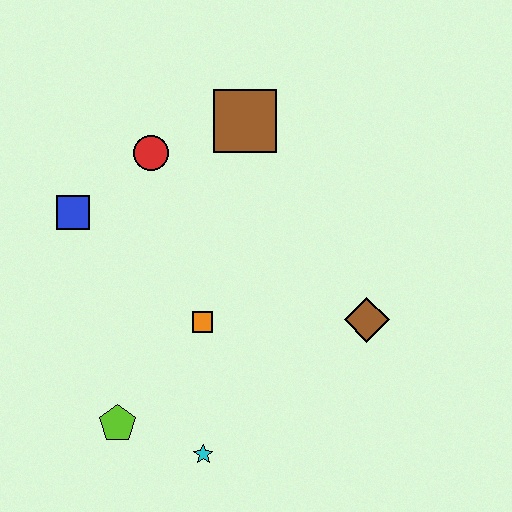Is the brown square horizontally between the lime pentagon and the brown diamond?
Yes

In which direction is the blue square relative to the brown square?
The blue square is to the left of the brown square.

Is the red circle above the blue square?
Yes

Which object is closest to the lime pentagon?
The cyan star is closest to the lime pentagon.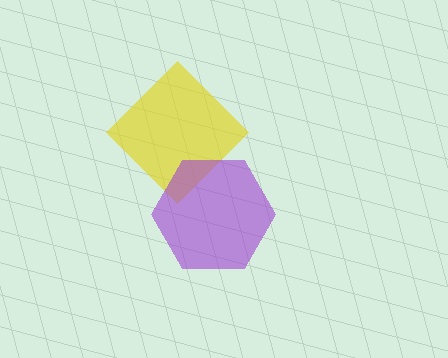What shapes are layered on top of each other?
The layered shapes are: a yellow diamond, a purple hexagon.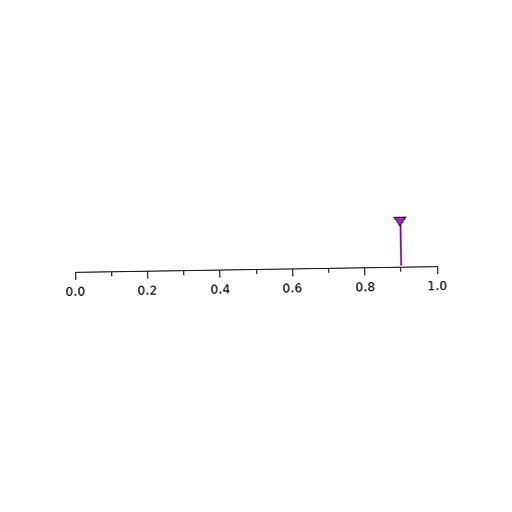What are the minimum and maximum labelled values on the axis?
The axis runs from 0.0 to 1.0.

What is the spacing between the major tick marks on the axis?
The major ticks are spaced 0.2 apart.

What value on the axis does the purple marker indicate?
The marker indicates approximately 0.9.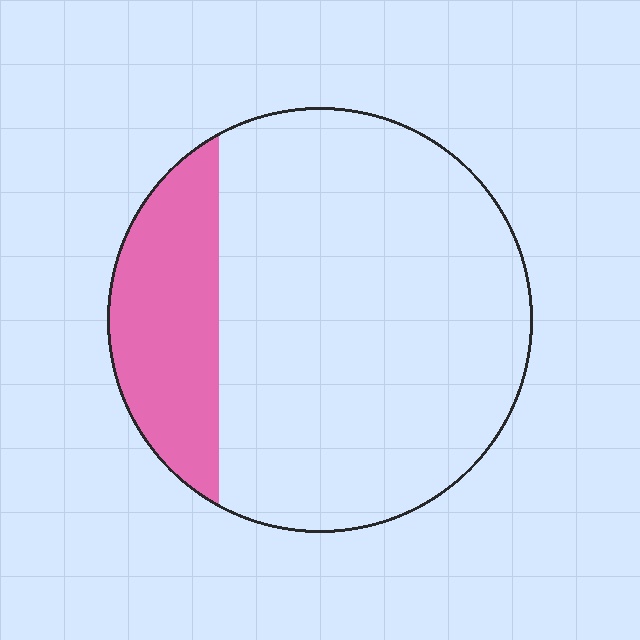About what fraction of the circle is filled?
About one fifth (1/5).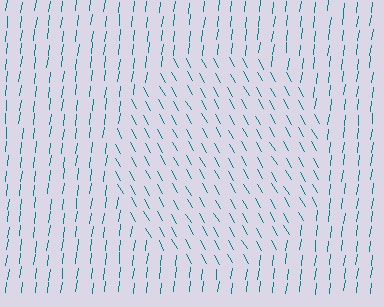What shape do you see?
I see a circle.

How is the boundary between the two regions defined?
The boundary is defined purely by a change in line orientation (approximately 37 degrees difference). All lines are the same color and thickness.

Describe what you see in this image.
The image is filled with small teal line segments. A circle region in the image has lines oriented differently from the surrounding lines, creating a visible texture boundary.